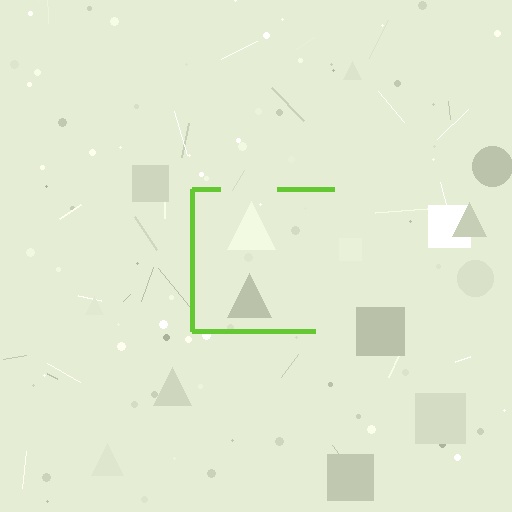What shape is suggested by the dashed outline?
The dashed outline suggests a square.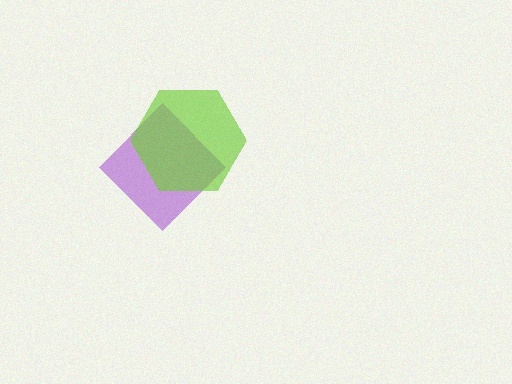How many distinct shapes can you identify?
There are 2 distinct shapes: a purple diamond, a lime hexagon.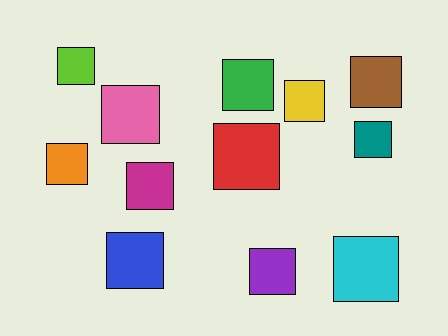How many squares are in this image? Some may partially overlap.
There are 12 squares.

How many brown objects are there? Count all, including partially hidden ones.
There is 1 brown object.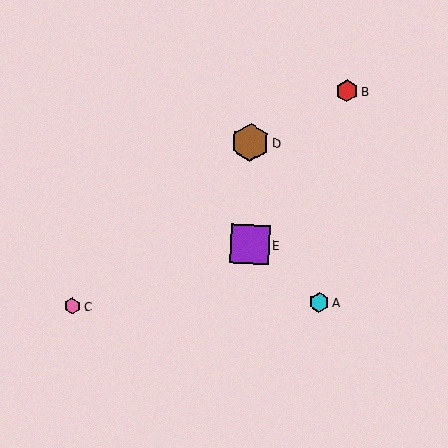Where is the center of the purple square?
The center of the purple square is at (250, 245).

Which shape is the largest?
The purple square (labeled E) is the largest.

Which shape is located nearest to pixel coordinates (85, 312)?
The pink hexagon (labeled C) at (72, 306) is nearest to that location.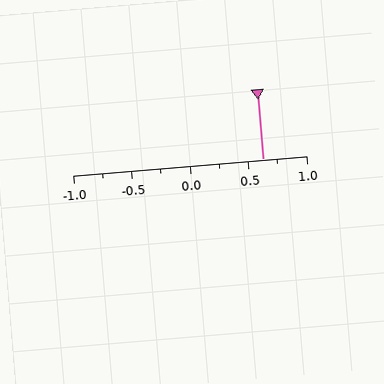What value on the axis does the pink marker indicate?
The marker indicates approximately 0.62.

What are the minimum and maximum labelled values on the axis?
The axis runs from -1.0 to 1.0.